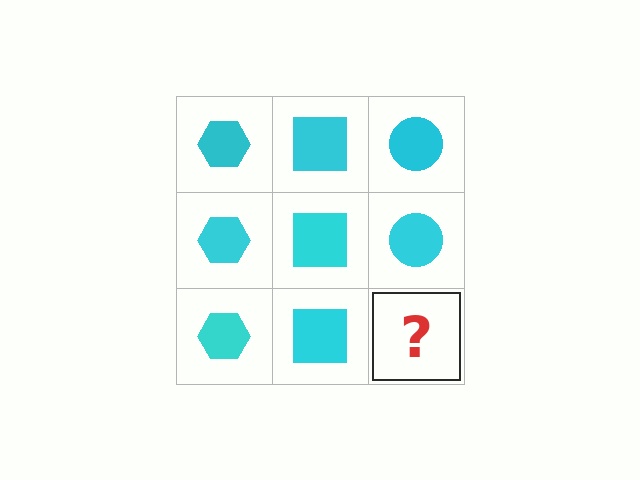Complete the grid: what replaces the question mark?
The question mark should be replaced with a cyan circle.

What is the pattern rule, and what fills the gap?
The rule is that each column has a consistent shape. The gap should be filled with a cyan circle.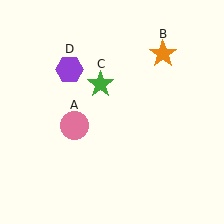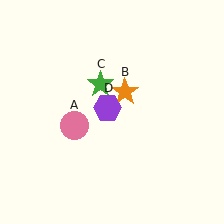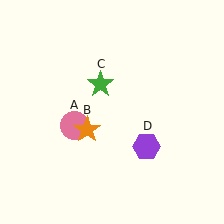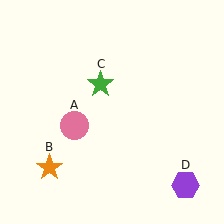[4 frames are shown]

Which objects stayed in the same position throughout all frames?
Pink circle (object A) and green star (object C) remained stationary.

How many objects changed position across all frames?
2 objects changed position: orange star (object B), purple hexagon (object D).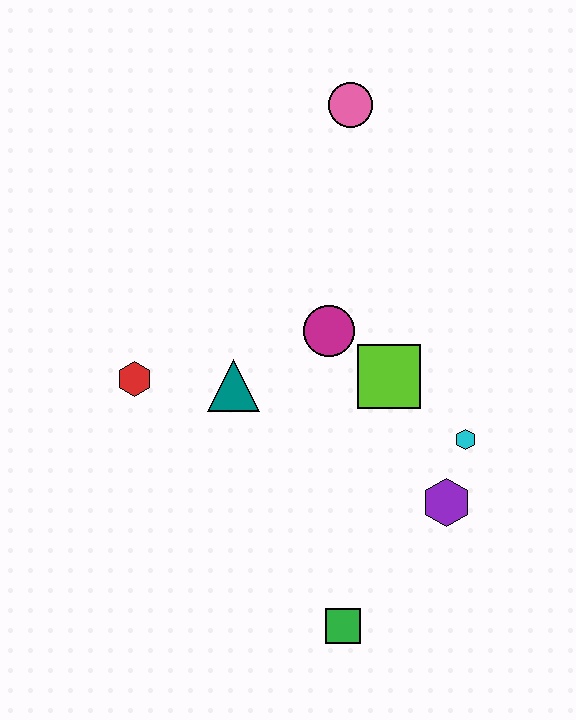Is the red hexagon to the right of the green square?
No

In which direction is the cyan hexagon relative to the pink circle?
The cyan hexagon is below the pink circle.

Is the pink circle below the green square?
No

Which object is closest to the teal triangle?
The red hexagon is closest to the teal triangle.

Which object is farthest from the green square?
The pink circle is farthest from the green square.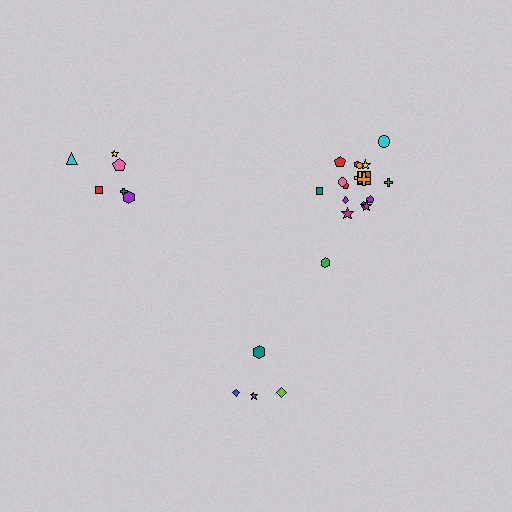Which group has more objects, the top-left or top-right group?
The top-right group.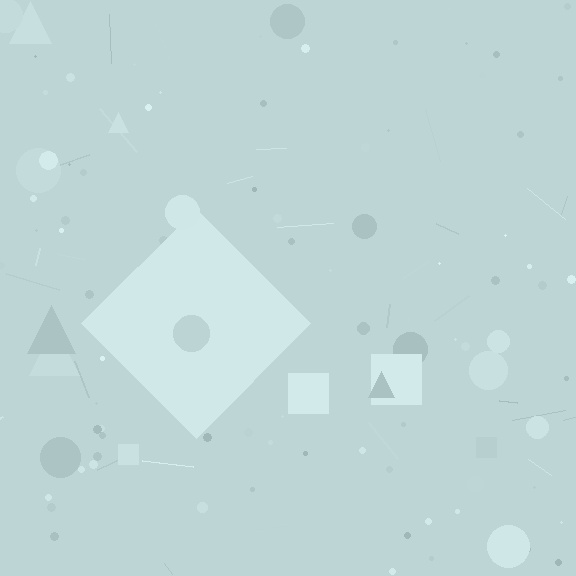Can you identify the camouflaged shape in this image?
The camouflaged shape is a diamond.